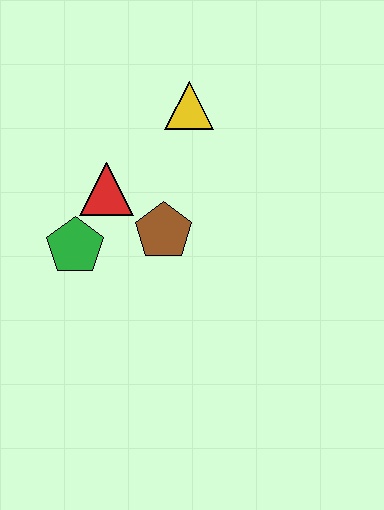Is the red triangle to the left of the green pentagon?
No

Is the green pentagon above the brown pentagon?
No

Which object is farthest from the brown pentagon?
The yellow triangle is farthest from the brown pentagon.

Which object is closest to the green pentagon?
The red triangle is closest to the green pentagon.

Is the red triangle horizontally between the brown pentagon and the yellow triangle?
No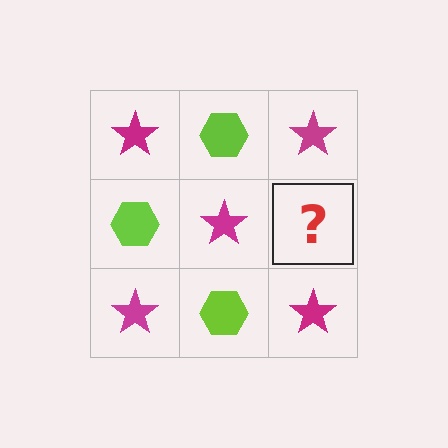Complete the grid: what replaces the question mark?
The question mark should be replaced with a lime hexagon.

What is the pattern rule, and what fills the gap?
The rule is that it alternates magenta star and lime hexagon in a checkerboard pattern. The gap should be filled with a lime hexagon.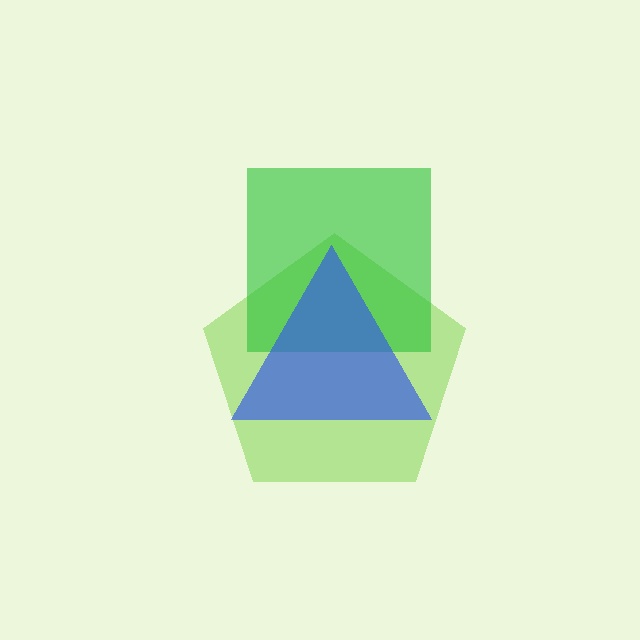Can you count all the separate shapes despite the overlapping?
Yes, there are 3 separate shapes.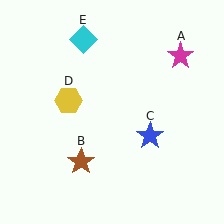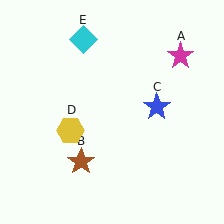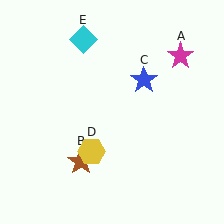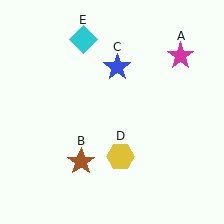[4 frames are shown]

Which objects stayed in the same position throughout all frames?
Magenta star (object A) and brown star (object B) and cyan diamond (object E) remained stationary.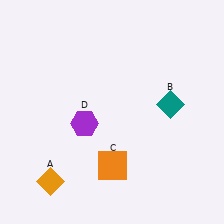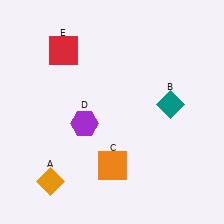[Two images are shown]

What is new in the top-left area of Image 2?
A red square (E) was added in the top-left area of Image 2.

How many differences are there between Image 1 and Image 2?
There is 1 difference between the two images.